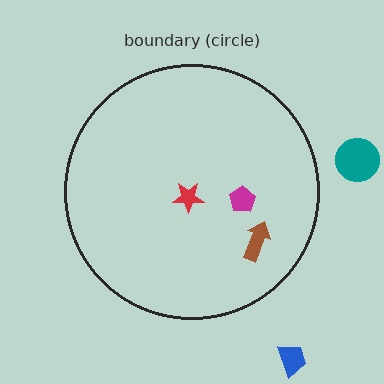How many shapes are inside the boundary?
3 inside, 2 outside.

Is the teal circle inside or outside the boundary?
Outside.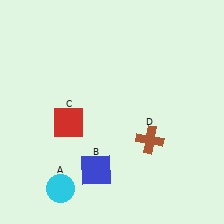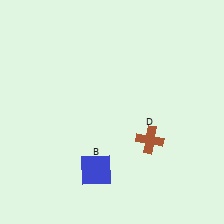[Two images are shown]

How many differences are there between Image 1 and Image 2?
There are 2 differences between the two images.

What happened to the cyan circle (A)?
The cyan circle (A) was removed in Image 2. It was in the bottom-left area of Image 1.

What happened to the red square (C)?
The red square (C) was removed in Image 2. It was in the bottom-left area of Image 1.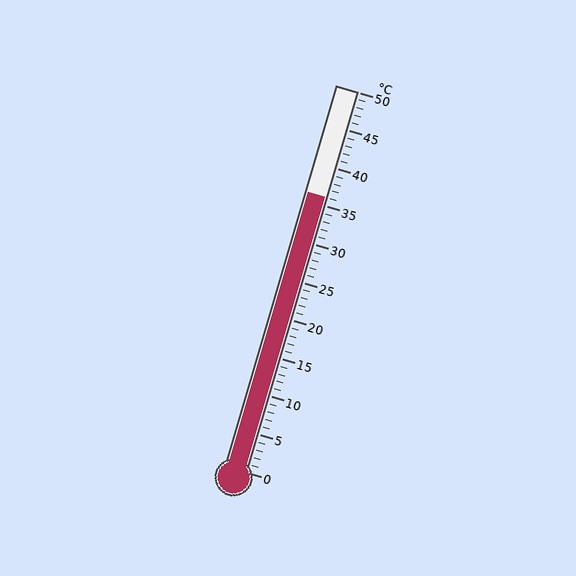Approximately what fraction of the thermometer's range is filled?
The thermometer is filled to approximately 70% of its range.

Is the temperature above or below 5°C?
The temperature is above 5°C.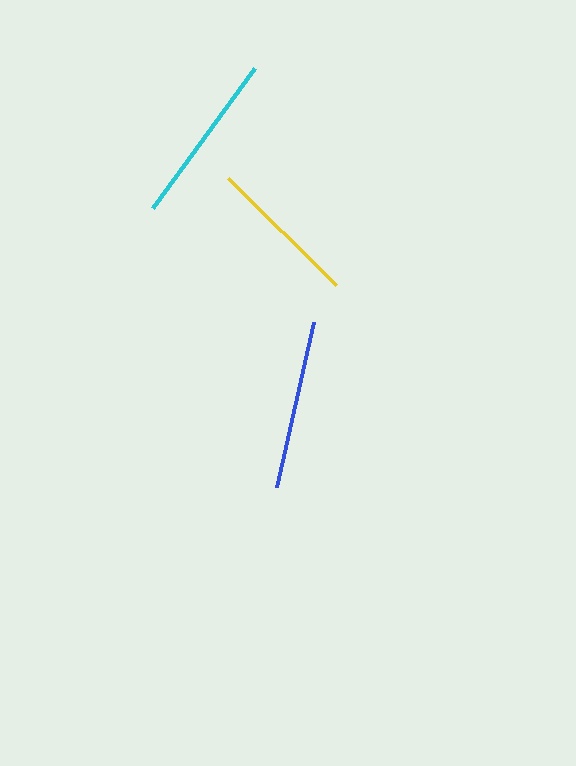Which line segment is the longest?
The cyan line is the longest at approximately 173 pixels.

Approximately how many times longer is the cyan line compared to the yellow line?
The cyan line is approximately 1.1 times the length of the yellow line.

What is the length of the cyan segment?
The cyan segment is approximately 173 pixels long.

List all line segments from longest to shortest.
From longest to shortest: cyan, blue, yellow.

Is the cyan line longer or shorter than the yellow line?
The cyan line is longer than the yellow line.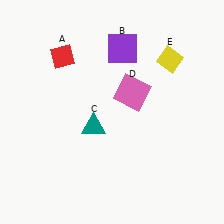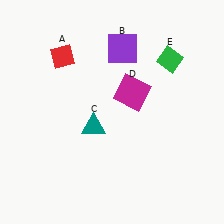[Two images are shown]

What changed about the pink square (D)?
In Image 1, D is pink. In Image 2, it changed to magenta.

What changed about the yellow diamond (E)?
In Image 1, E is yellow. In Image 2, it changed to green.